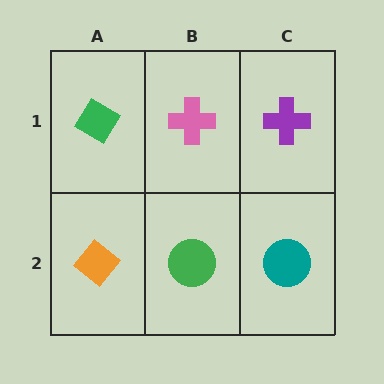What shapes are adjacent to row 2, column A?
A green diamond (row 1, column A), a green circle (row 2, column B).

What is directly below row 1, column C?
A teal circle.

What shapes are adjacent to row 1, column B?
A green circle (row 2, column B), a green diamond (row 1, column A), a purple cross (row 1, column C).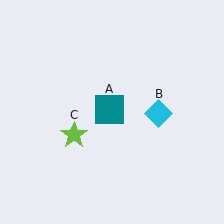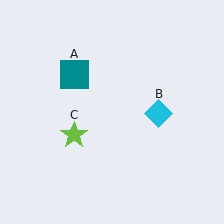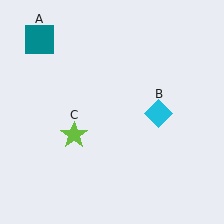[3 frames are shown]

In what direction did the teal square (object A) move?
The teal square (object A) moved up and to the left.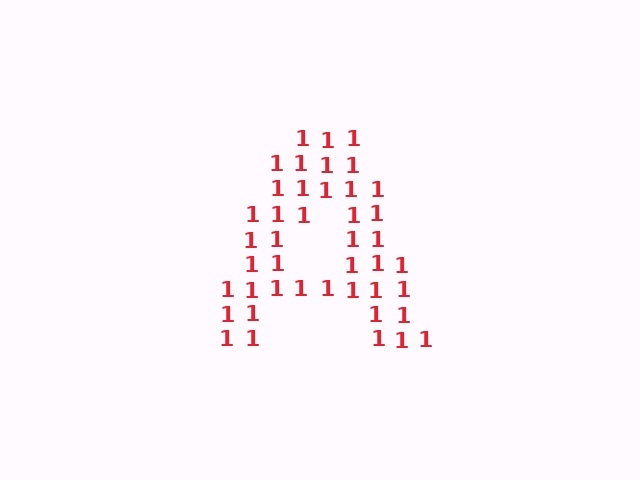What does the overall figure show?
The overall figure shows the letter A.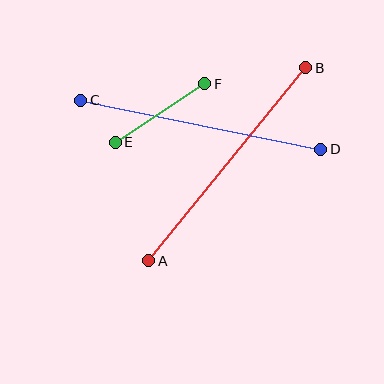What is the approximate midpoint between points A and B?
The midpoint is at approximately (227, 164) pixels.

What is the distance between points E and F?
The distance is approximately 107 pixels.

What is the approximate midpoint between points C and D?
The midpoint is at approximately (201, 125) pixels.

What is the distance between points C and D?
The distance is approximately 245 pixels.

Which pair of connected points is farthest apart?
Points A and B are farthest apart.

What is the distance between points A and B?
The distance is approximately 249 pixels.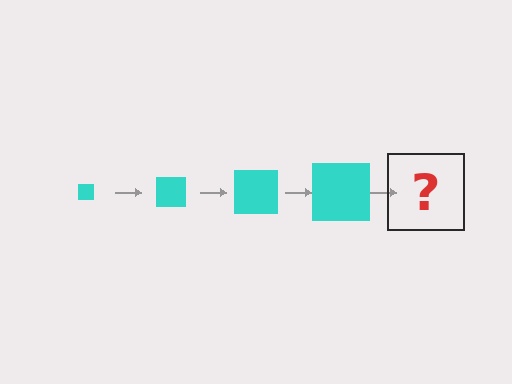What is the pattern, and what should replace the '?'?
The pattern is that the square gets progressively larger each step. The '?' should be a cyan square, larger than the previous one.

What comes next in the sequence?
The next element should be a cyan square, larger than the previous one.